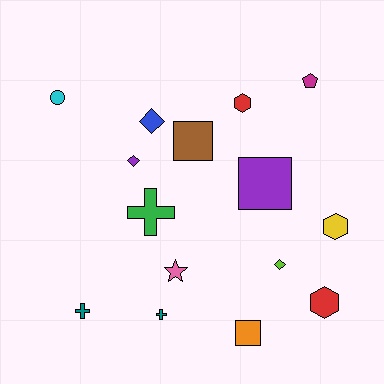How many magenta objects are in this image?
There is 1 magenta object.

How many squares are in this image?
There are 3 squares.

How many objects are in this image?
There are 15 objects.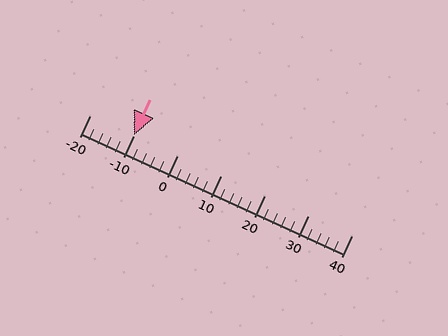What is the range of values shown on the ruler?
The ruler shows values from -20 to 40.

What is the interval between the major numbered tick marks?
The major tick marks are spaced 10 units apart.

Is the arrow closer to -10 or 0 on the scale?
The arrow is closer to -10.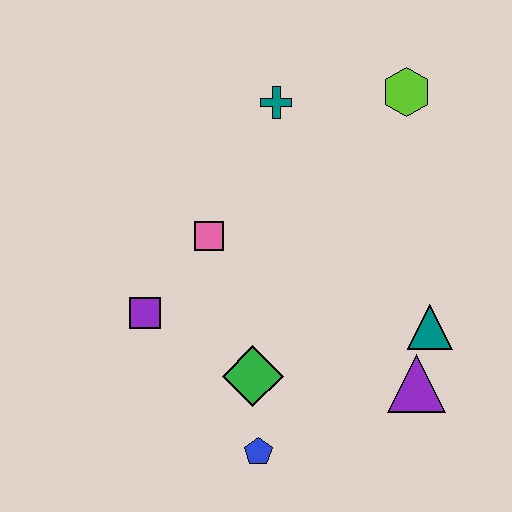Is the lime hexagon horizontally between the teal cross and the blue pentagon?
No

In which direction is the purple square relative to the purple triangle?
The purple square is to the left of the purple triangle.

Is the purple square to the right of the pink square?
No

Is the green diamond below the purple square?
Yes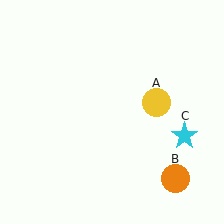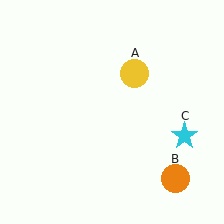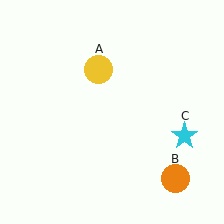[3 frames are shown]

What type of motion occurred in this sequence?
The yellow circle (object A) rotated counterclockwise around the center of the scene.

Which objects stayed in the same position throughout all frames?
Orange circle (object B) and cyan star (object C) remained stationary.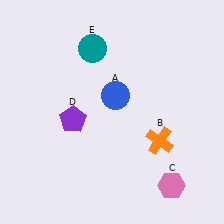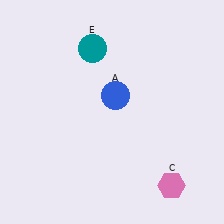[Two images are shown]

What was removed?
The orange cross (B), the purple pentagon (D) were removed in Image 2.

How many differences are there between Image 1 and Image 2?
There are 2 differences between the two images.